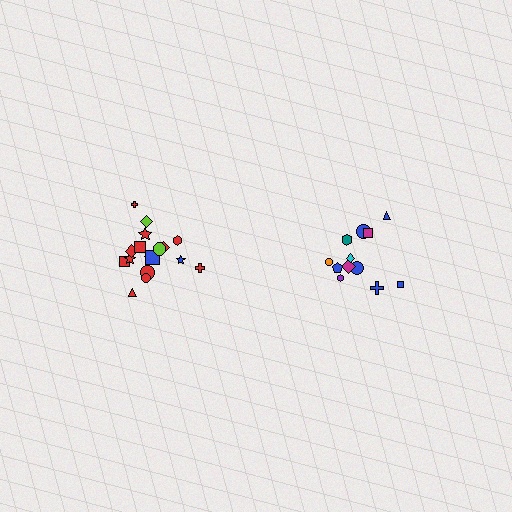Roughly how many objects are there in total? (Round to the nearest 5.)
Roughly 30 objects in total.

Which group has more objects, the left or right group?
The left group.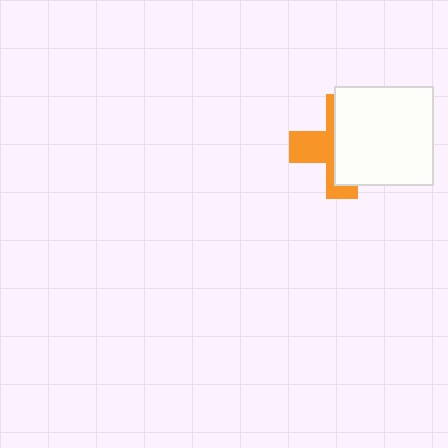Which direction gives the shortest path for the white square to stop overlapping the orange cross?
Moving right gives the shortest separation.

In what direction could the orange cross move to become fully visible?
The orange cross could move left. That would shift it out from behind the white square entirely.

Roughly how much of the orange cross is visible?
A small part of it is visible (roughly 41%).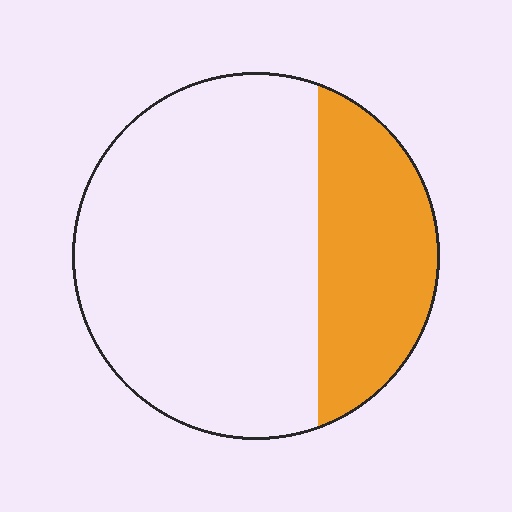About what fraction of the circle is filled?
About one quarter (1/4).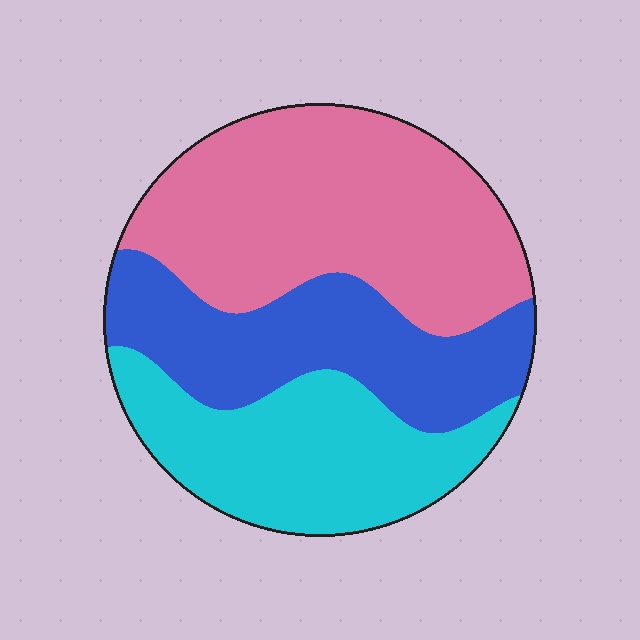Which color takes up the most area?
Pink, at roughly 45%.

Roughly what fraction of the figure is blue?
Blue takes up about one quarter (1/4) of the figure.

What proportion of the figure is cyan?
Cyan takes up about one quarter (1/4) of the figure.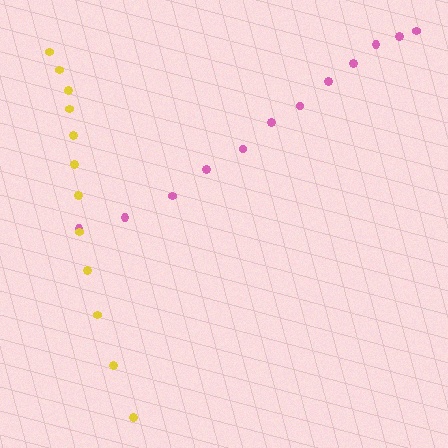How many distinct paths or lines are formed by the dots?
There are 2 distinct paths.